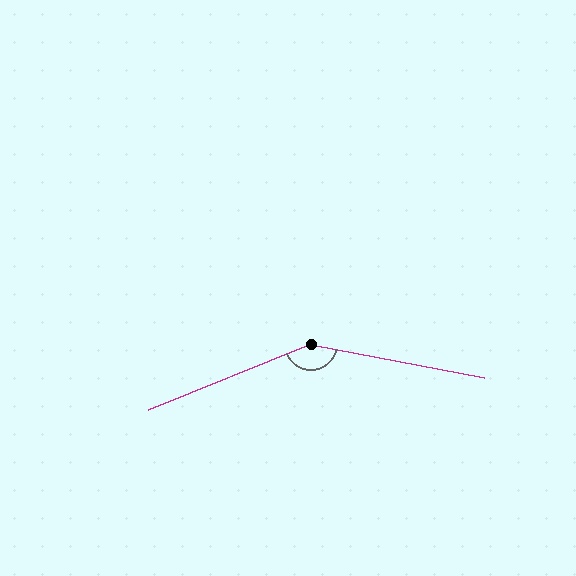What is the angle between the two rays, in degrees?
Approximately 147 degrees.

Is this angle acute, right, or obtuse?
It is obtuse.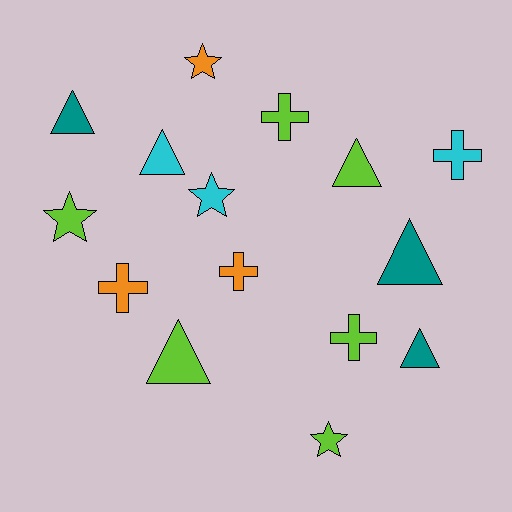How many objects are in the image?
There are 15 objects.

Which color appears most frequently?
Lime, with 6 objects.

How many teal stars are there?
There are no teal stars.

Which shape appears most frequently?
Triangle, with 6 objects.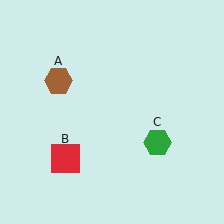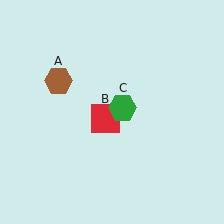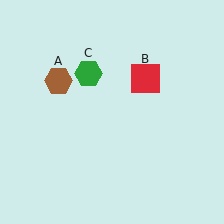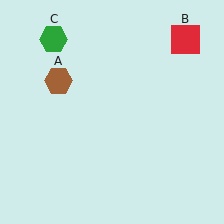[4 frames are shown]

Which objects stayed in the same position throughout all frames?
Brown hexagon (object A) remained stationary.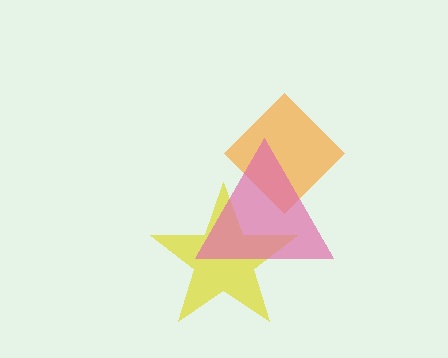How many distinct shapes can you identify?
There are 3 distinct shapes: a yellow star, an orange diamond, a pink triangle.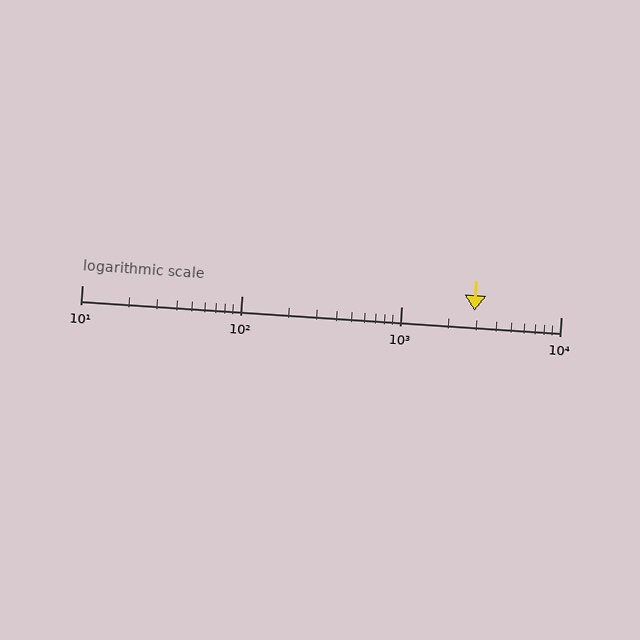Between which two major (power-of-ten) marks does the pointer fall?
The pointer is between 1000 and 10000.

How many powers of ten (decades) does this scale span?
The scale spans 3 decades, from 10 to 10000.